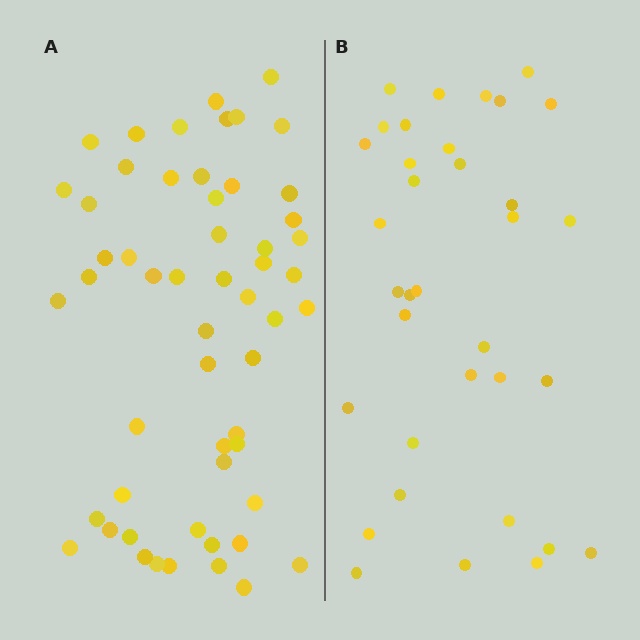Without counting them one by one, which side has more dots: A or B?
Region A (the left region) has more dots.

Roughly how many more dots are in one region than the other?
Region A has approximately 20 more dots than region B.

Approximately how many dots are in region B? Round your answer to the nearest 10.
About 40 dots. (The exact count is 35, which rounds to 40.)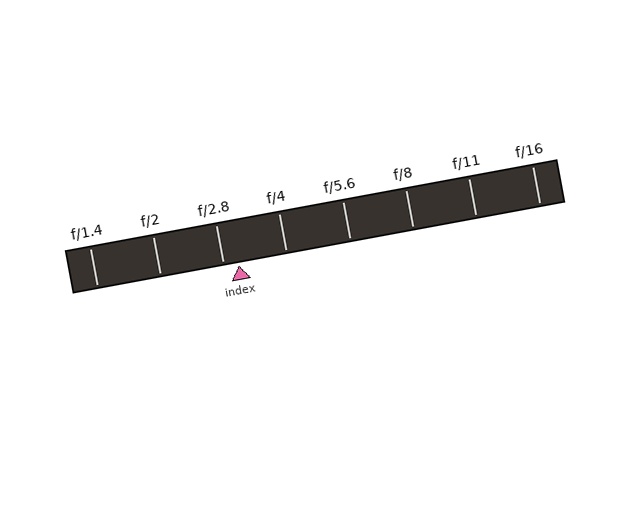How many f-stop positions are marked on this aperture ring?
There are 8 f-stop positions marked.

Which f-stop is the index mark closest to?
The index mark is closest to f/2.8.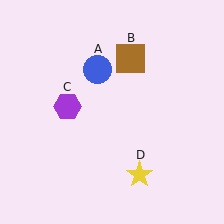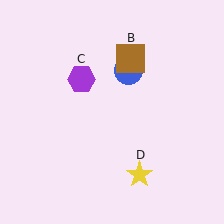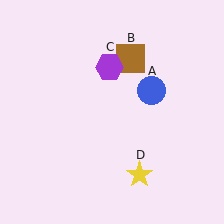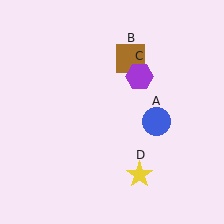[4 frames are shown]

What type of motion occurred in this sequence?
The blue circle (object A), purple hexagon (object C) rotated clockwise around the center of the scene.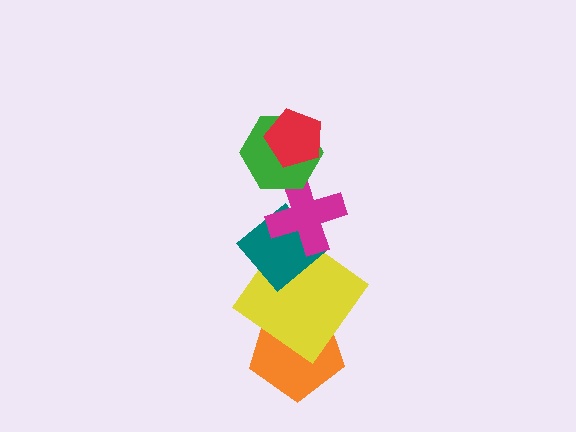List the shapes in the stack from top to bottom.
From top to bottom: the red pentagon, the green hexagon, the magenta cross, the teal diamond, the yellow diamond, the orange pentagon.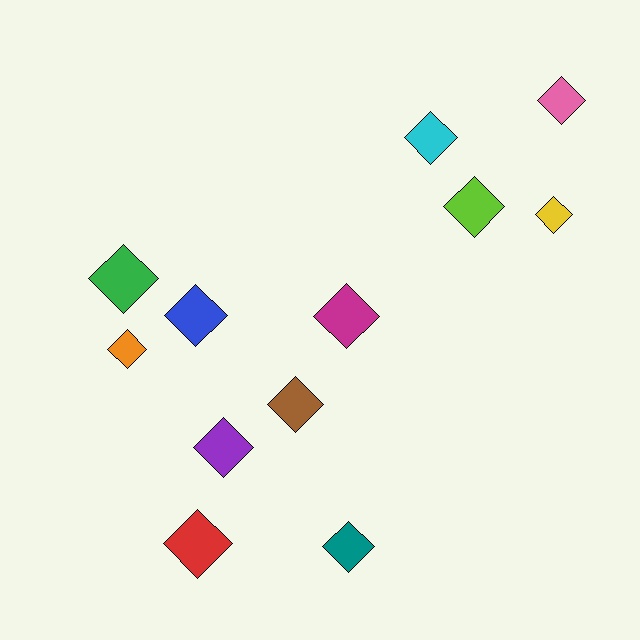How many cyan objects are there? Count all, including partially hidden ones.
There is 1 cyan object.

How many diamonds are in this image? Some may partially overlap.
There are 12 diamonds.